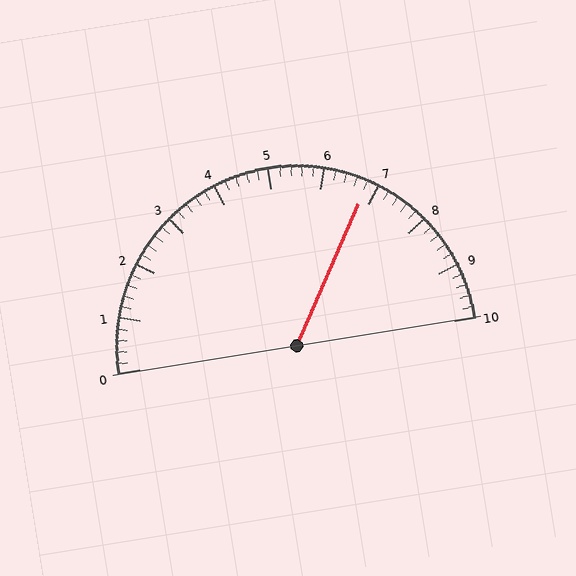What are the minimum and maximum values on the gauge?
The gauge ranges from 0 to 10.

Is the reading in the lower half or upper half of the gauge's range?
The reading is in the upper half of the range (0 to 10).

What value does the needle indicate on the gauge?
The needle indicates approximately 6.8.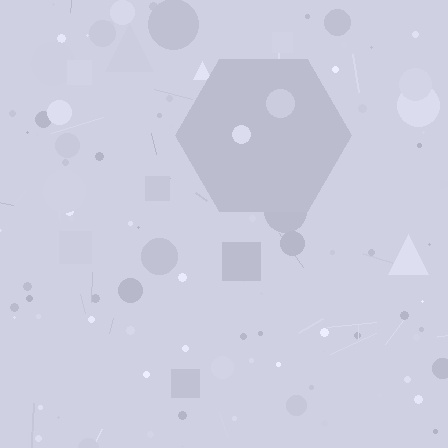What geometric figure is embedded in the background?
A hexagon is embedded in the background.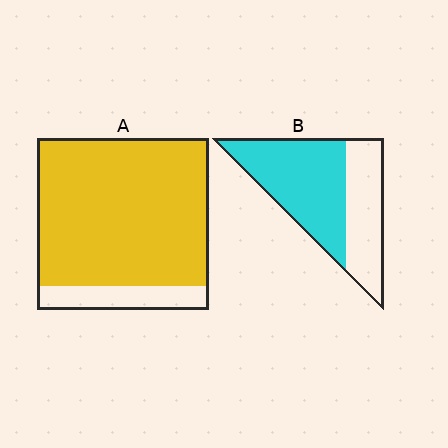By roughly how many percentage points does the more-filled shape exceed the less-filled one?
By roughly 25 percentage points (A over B).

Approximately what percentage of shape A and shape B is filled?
A is approximately 85% and B is approximately 60%.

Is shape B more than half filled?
Yes.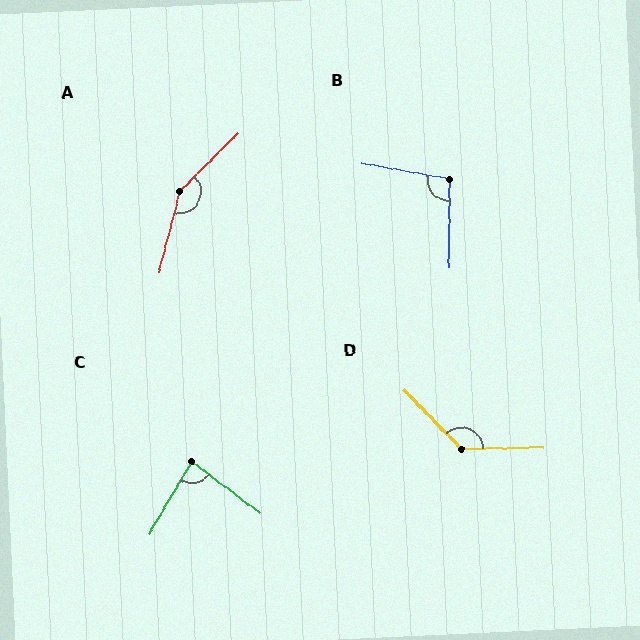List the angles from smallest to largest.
C (83°), B (100°), D (133°), A (150°).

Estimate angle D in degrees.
Approximately 133 degrees.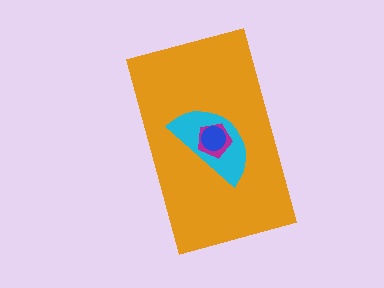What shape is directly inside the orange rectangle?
The cyan semicircle.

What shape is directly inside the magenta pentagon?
The blue circle.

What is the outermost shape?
The orange rectangle.